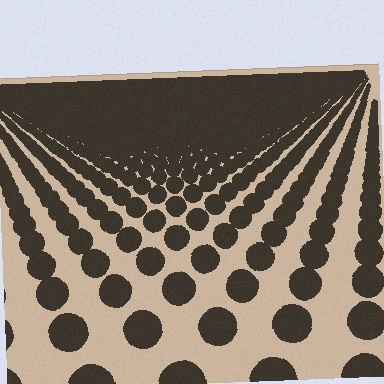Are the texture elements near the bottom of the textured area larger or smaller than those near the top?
Larger. Near the bottom, elements are closer to the viewer and appear at a bigger on-screen size.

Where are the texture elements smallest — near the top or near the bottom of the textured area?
Near the top.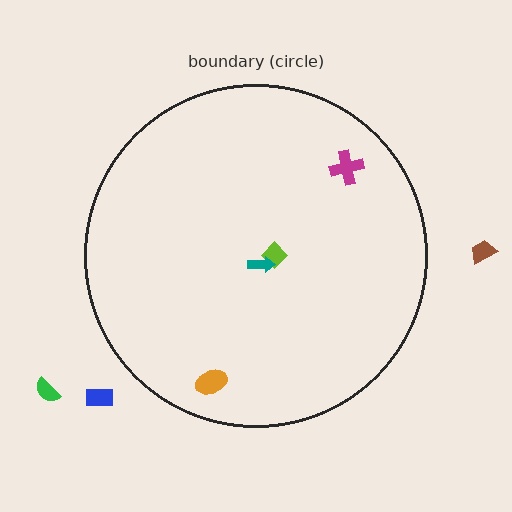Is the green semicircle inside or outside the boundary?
Outside.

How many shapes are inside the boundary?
4 inside, 3 outside.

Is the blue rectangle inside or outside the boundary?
Outside.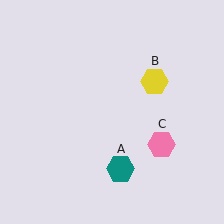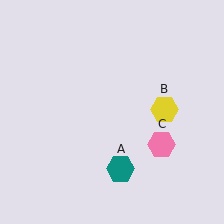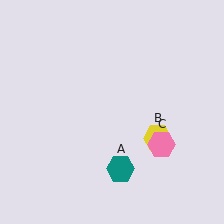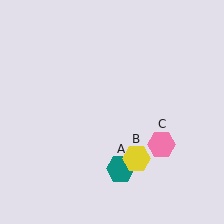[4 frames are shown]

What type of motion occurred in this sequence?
The yellow hexagon (object B) rotated clockwise around the center of the scene.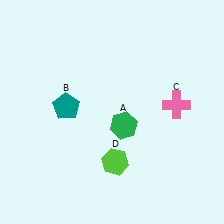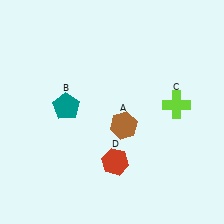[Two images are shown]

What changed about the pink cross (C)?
In Image 1, C is pink. In Image 2, it changed to lime.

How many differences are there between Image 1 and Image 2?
There are 3 differences between the two images.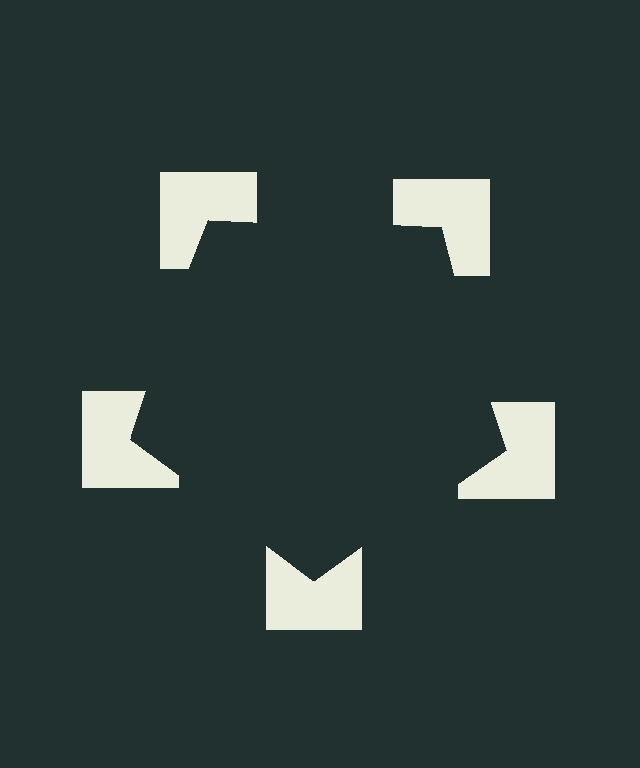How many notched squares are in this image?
There are 5 — one at each vertex of the illusory pentagon.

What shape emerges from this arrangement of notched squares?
An illusory pentagon — its edges are inferred from the aligned wedge cuts in the notched squares, not physically drawn.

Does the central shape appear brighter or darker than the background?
It typically appears slightly darker than the background, even though no actual brightness change is drawn.